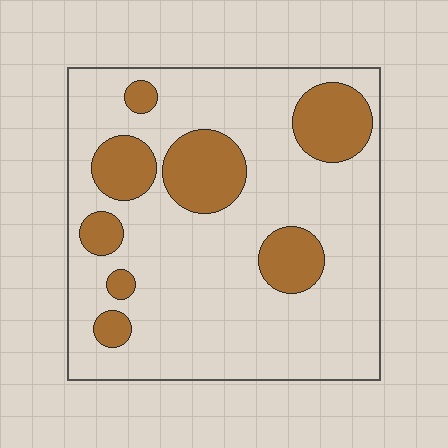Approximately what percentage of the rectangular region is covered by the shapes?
Approximately 20%.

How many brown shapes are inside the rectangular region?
8.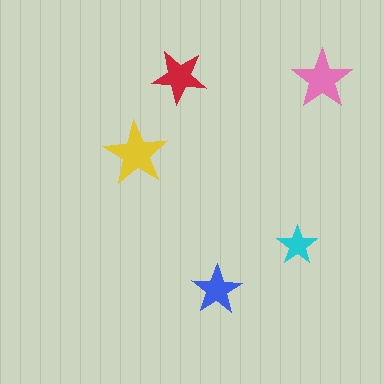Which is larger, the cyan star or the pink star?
The pink one.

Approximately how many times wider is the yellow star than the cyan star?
About 1.5 times wider.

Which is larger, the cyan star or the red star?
The red one.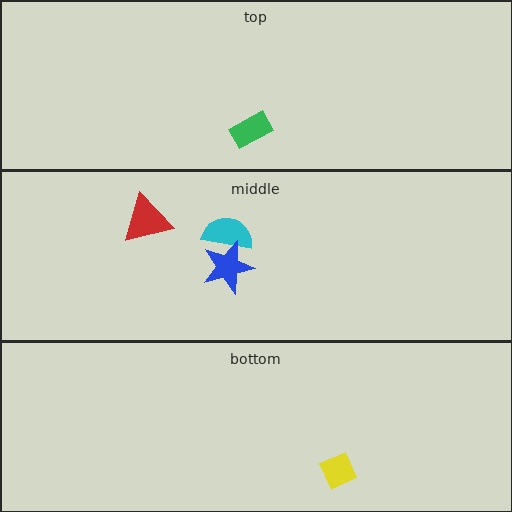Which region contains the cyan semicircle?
The middle region.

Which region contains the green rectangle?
The top region.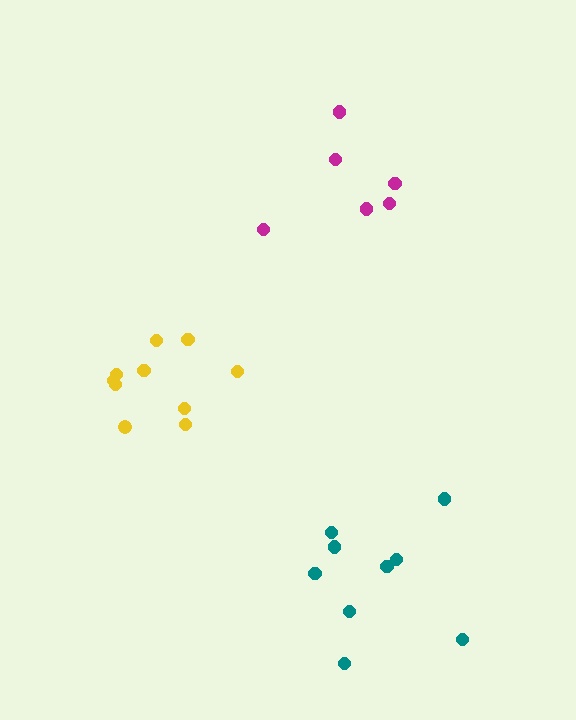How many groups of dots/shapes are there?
There are 3 groups.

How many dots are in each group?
Group 1: 6 dots, Group 2: 10 dots, Group 3: 9 dots (25 total).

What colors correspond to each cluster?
The clusters are colored: magenta, yellow, teal.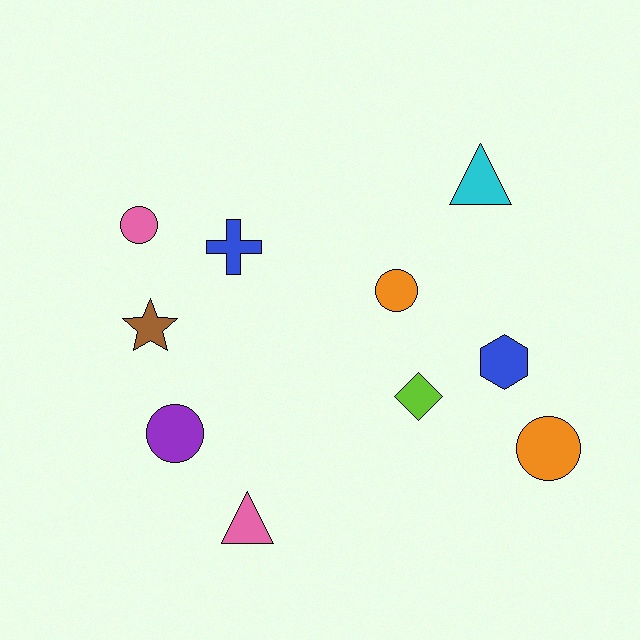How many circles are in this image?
There are 4 circles.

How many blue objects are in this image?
There are 2 blue objects.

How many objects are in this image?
There are 10 objects.